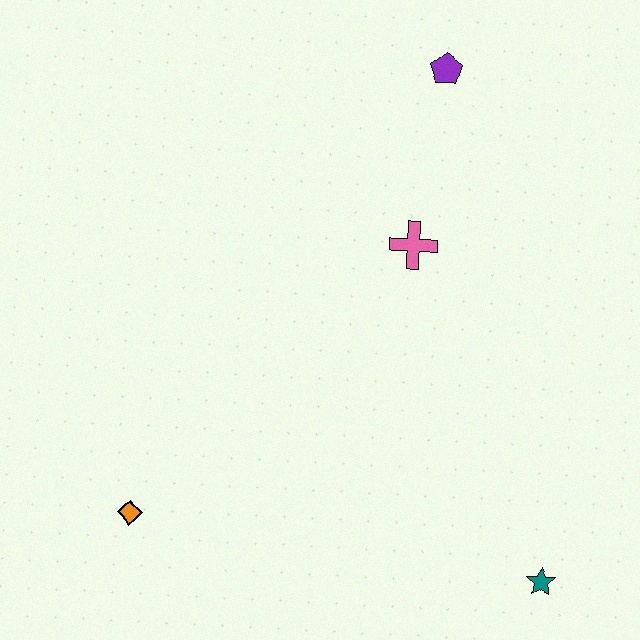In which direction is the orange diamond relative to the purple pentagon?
The orange diamond is below the purple pentagon.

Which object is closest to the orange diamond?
The pink cross is closest to the orange diamond.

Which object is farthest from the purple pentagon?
The orange diamond is farthest from the purple pentagon.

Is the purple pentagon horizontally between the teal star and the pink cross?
Yes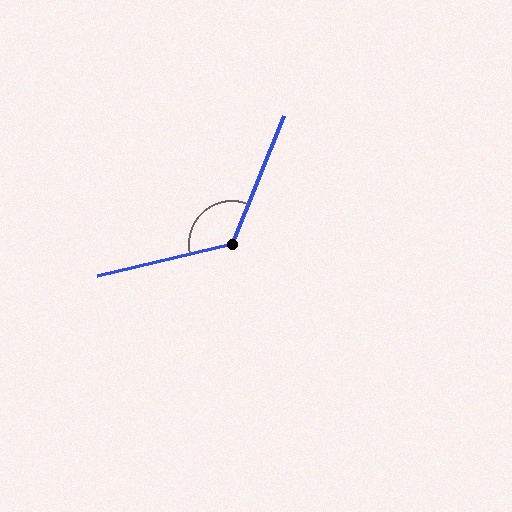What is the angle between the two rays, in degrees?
Approximately 126 degrees.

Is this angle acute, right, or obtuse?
It is obtuse.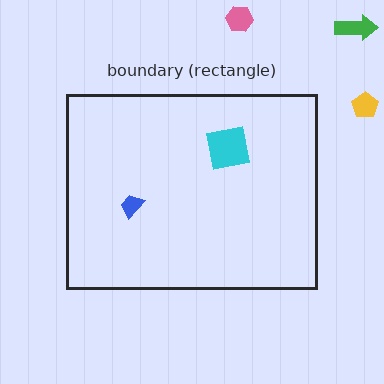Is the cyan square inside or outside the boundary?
Inside.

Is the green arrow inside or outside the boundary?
Outside.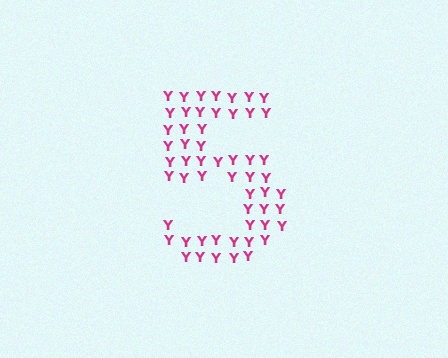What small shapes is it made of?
It is made of small letter Y's.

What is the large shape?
The large shape is the digit 5.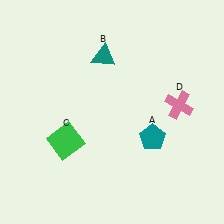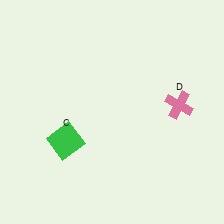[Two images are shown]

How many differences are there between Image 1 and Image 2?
There are 2 differences between the two images.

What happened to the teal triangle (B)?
The teal triangle (B) was removed in Image 2. It was in the top-left area of Image 1.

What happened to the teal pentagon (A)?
The teal pentagon (A) was removed in Image 2. It was in the bottom-right area of Image 1.